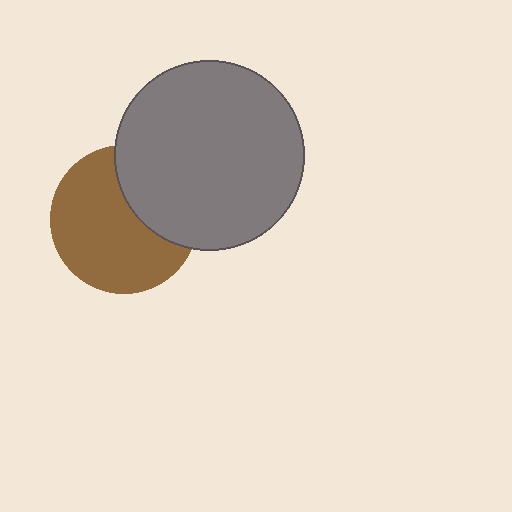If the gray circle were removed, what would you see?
You would see the complete brown circle.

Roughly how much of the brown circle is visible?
Most of it is visible (roughly 67%).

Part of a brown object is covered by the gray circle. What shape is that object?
It is a circle.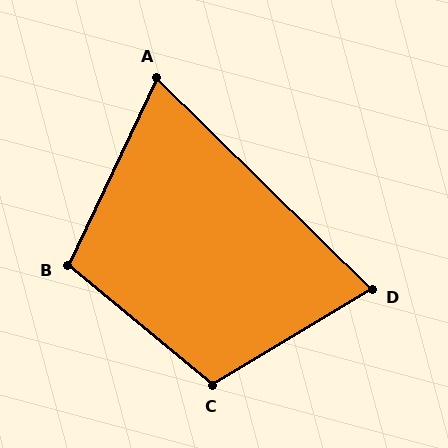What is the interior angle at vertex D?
Approximately 76 degrees (acute).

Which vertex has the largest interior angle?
C, at approximately 109 degrees.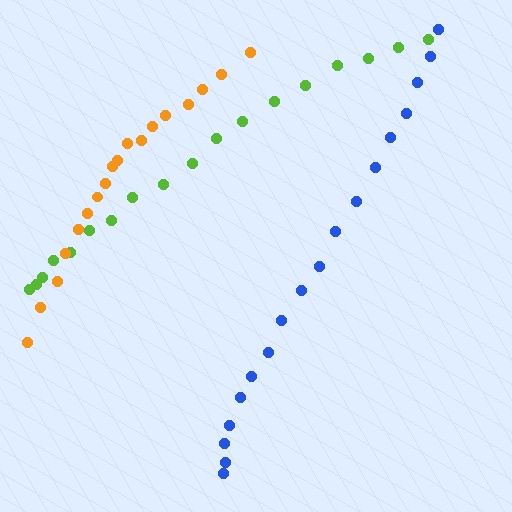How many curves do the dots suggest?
There are 3 distinct paths.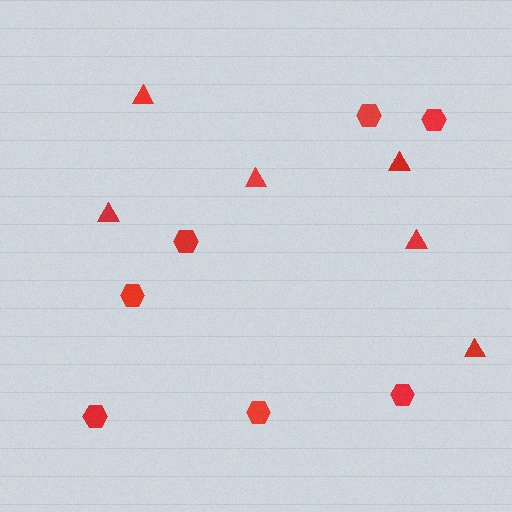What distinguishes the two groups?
There are 2 groups: one group of triangles (6) and one group of hexagons (7).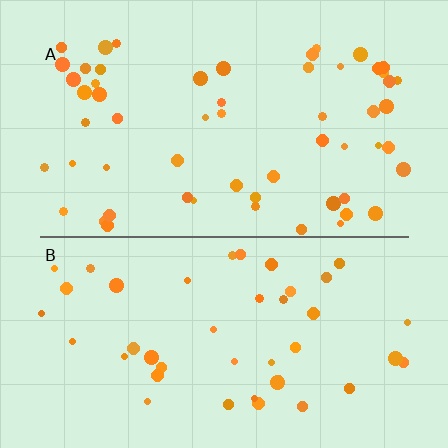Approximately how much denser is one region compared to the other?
Approximately 1.3× — region A over region B.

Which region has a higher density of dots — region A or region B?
A (the top).